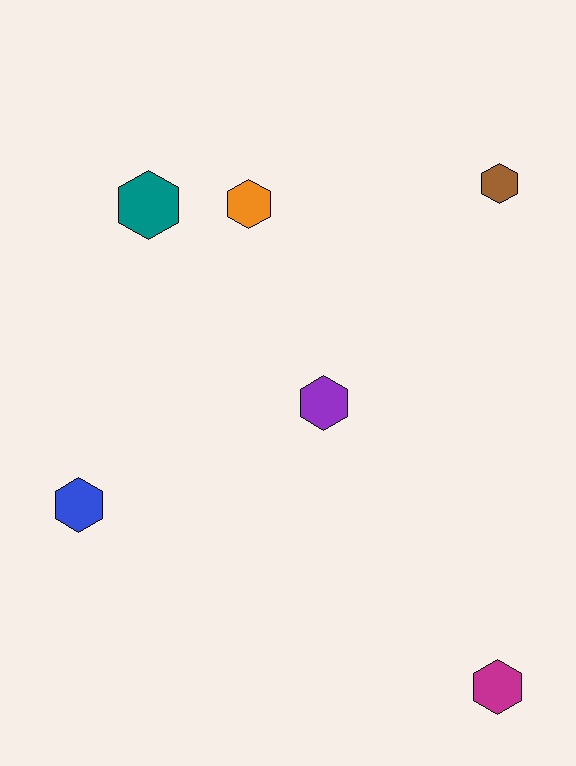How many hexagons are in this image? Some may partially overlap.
There are 6 hexagons.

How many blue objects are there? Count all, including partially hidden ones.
There is 1 blue object.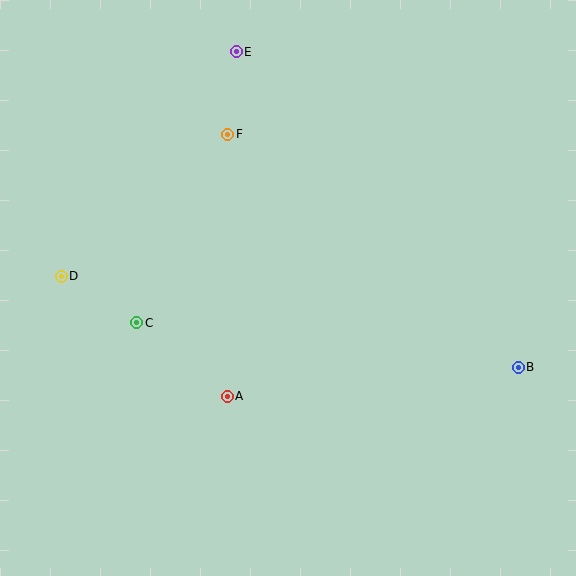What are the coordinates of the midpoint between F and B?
The midpoint between F and B is at (373, 251).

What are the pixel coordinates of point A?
Point A is at (227, 396).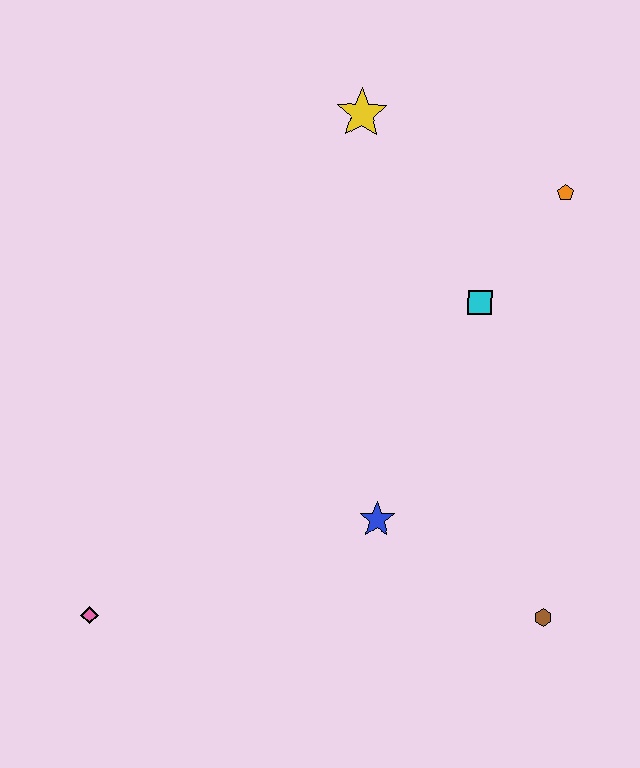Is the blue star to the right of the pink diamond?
Yes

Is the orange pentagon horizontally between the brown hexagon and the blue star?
No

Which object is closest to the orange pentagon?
The cyan square is closest to the orange pentagon.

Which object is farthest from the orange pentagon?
The pink diamond is farthest from the orange pentagon.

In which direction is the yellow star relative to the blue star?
The yellow star is above the blue star.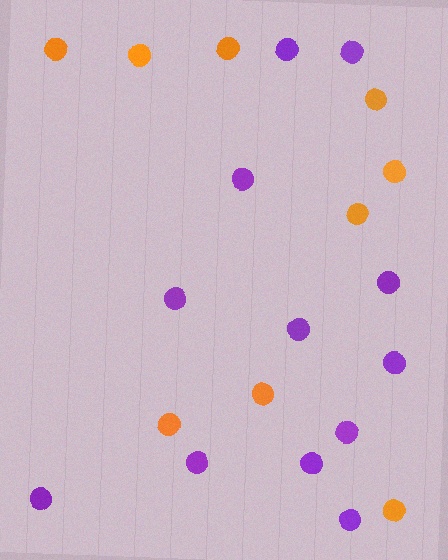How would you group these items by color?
There are 2 groups: one group of purple circles (12) and one group of orange circles (9).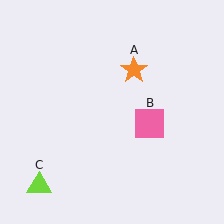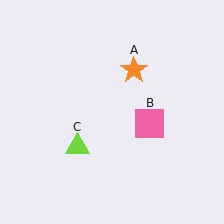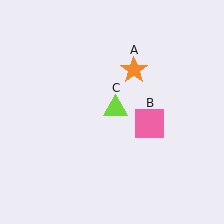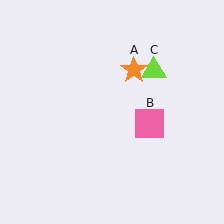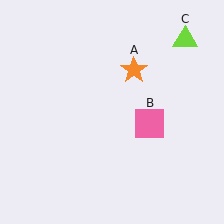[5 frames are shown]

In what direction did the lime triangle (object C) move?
The lime triangle (object C) moved up and to the right.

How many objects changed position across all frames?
1 object changed position: lime triangle (object C).